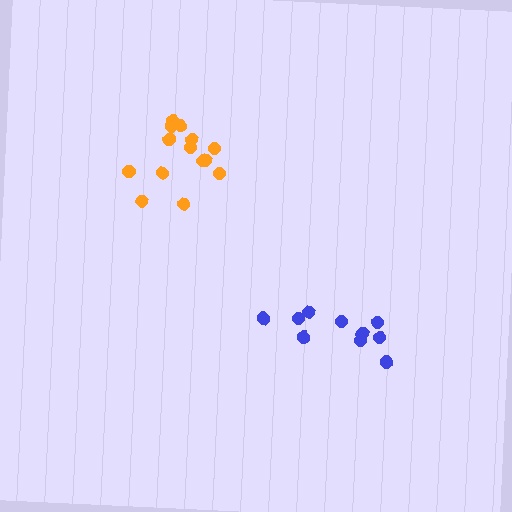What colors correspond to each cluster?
The clusters are colored: orange, blue.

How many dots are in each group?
Group 1: 14 dots, Group 2: 10 dots (24 total).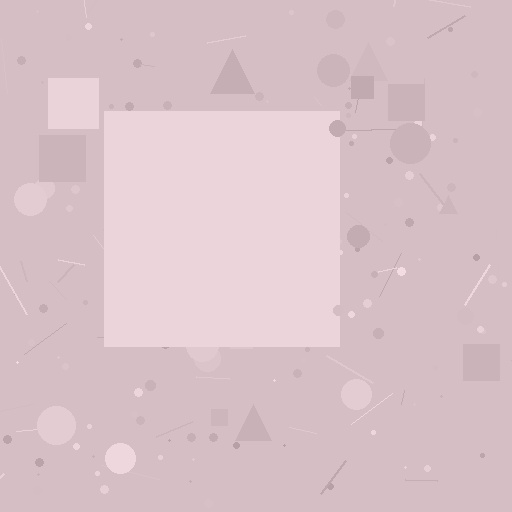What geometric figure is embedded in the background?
A square is embedded in the background.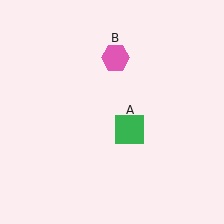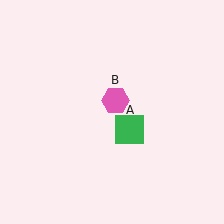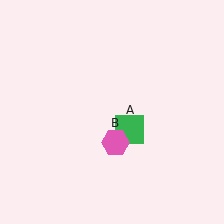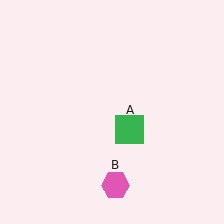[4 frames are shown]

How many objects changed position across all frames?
1 object changed position: pink hexagon (object B).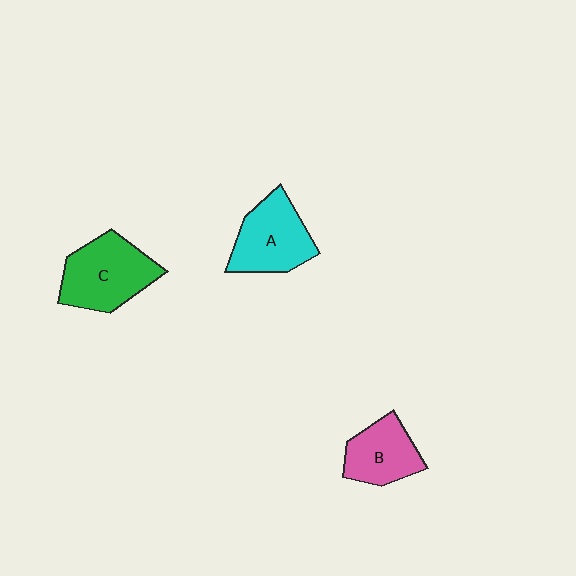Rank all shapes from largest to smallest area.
From largest to smallest: C (green), A (cyan), B (pink).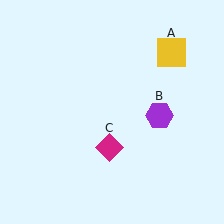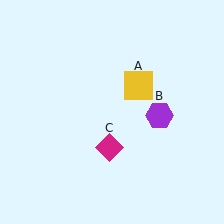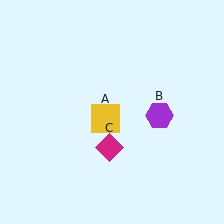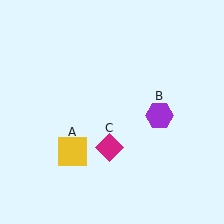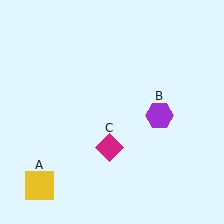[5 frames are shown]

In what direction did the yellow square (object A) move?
The yellow square (object A) moved down and to the left.